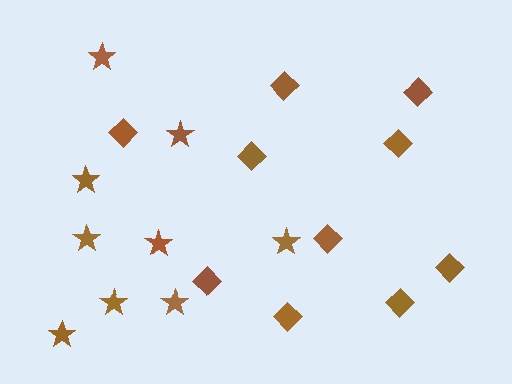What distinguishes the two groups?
There are 2 groups: one group of diamonds (10) and one group of stars (9).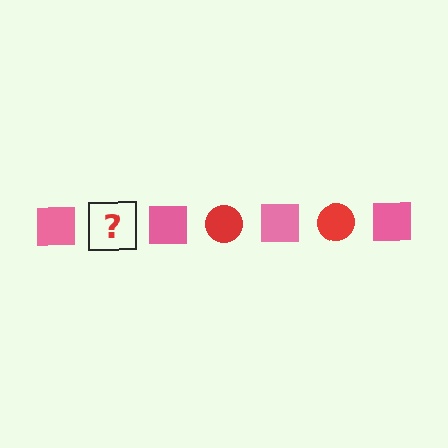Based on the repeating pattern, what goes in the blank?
The blank should be a red circle.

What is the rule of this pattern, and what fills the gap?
The rule is that the pattern alternates between pink square and red circle. The gap should be filled with a red circle.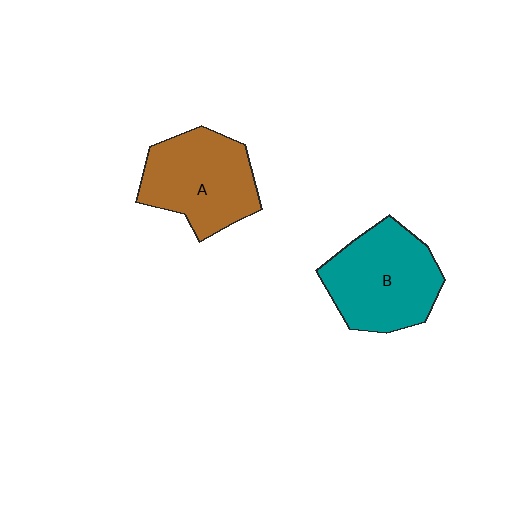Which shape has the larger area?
Shape B (teal).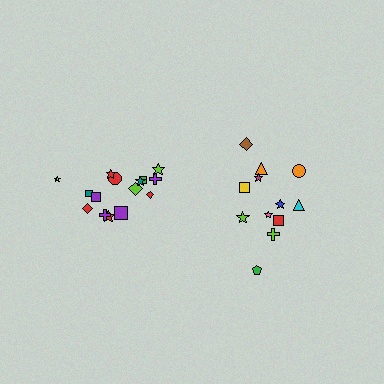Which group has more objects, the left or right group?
The left group.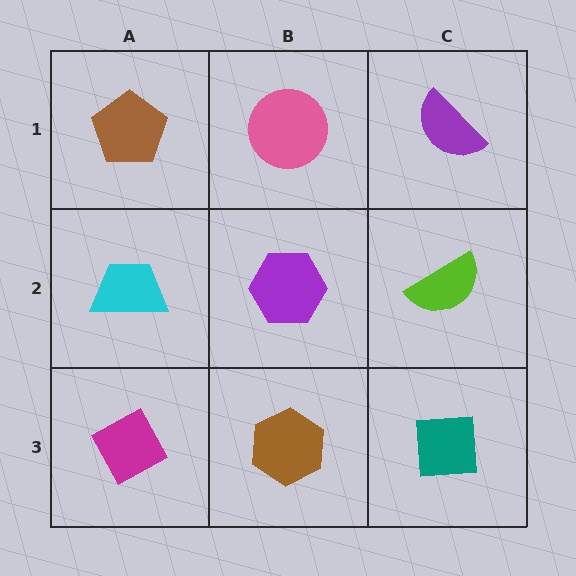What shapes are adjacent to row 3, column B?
A purple hexagon (row 2, column B), a magenta diamond (row 3, column A), a teal square (row 3, column C).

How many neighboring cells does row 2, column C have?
3.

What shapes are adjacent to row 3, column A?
A cyan trapezoid (row 2, column A), a brown hexagon (row 3, column B).